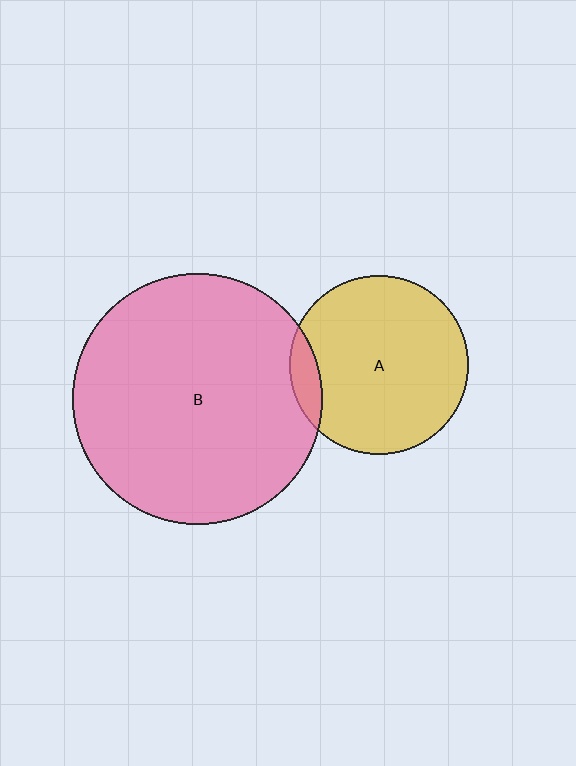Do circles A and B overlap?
Yes.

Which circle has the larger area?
Circle B (pink).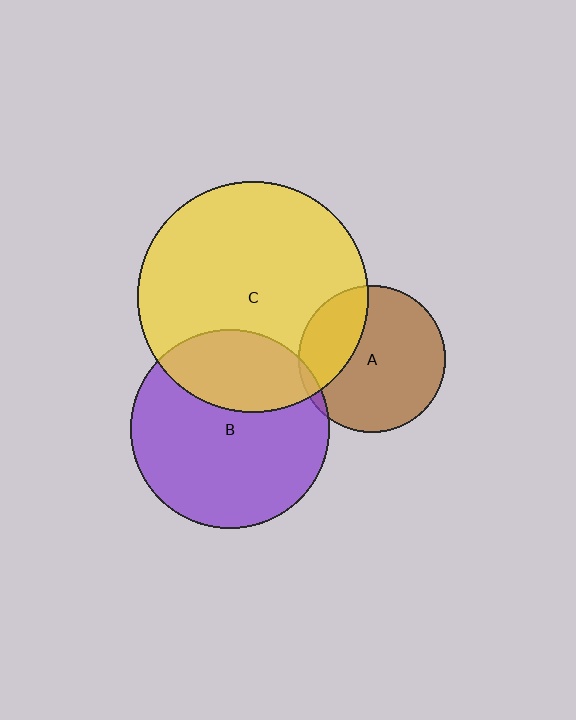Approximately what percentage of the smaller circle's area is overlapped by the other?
Approximately 30%.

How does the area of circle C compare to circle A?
Approximately 2.5 times.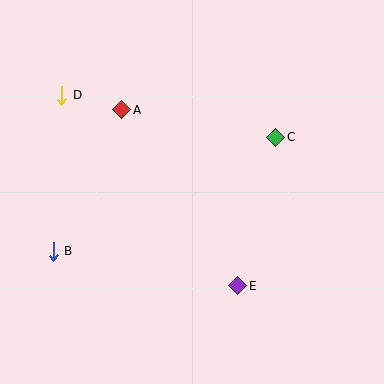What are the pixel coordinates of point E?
Point E is at (238, 286).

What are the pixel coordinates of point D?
Point D is at (62, 95).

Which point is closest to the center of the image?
Point C at (276, 137) is closest to the center.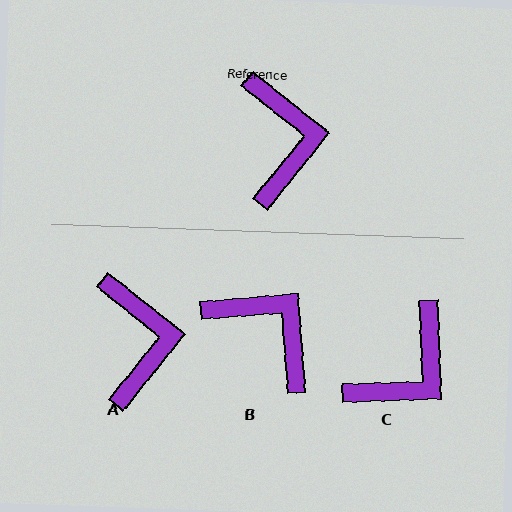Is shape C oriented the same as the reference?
No, it is off by about 49 degrees.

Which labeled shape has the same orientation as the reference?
A.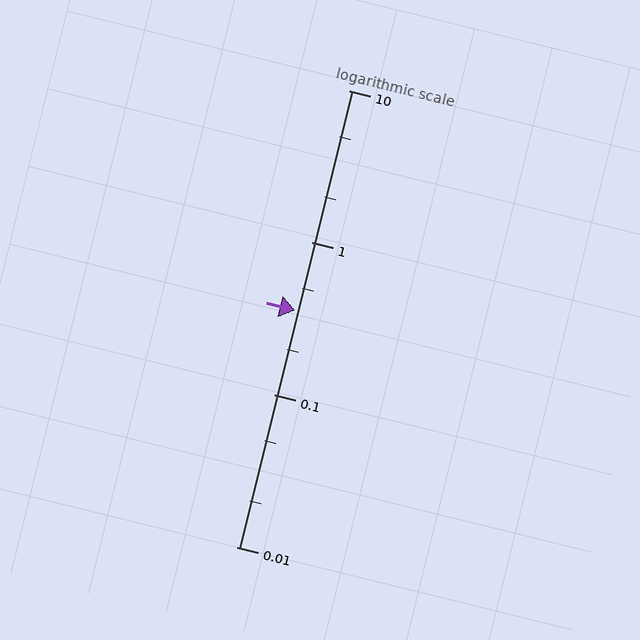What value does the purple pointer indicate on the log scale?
The pointer indicates approximately 0.36.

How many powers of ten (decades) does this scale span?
The scale spans 3 decades, from 0.01 to 10.